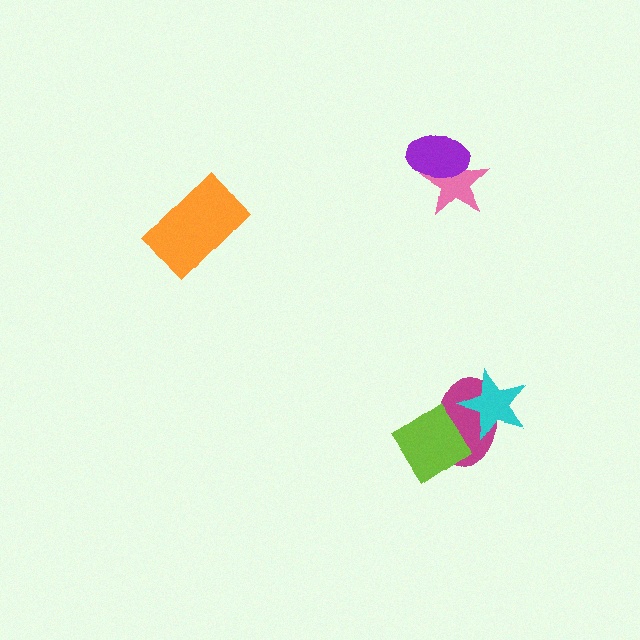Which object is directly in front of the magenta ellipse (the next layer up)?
The cyan star is directly in front of the magenta ellipse.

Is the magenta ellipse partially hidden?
Yes, it is partially covered by another shape.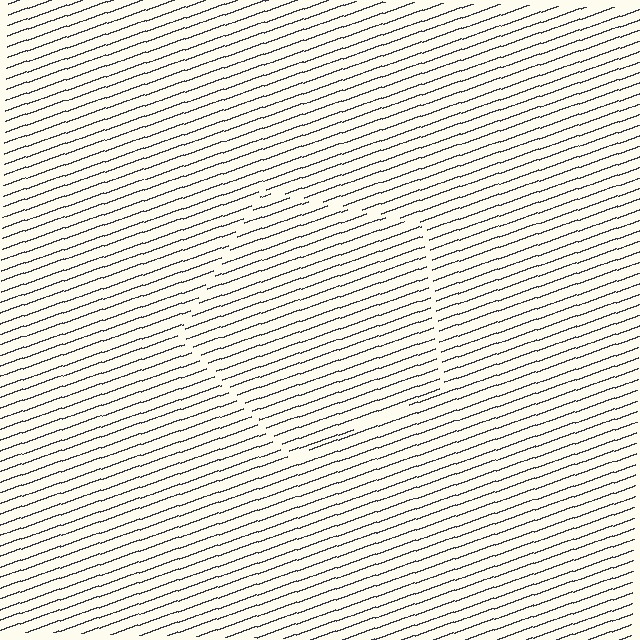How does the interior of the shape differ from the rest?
The interior of the shape contains the same grating, shifted by half a period — the contour is defined by the phase discontinuity where line-ends from the inner and outer gratings abut.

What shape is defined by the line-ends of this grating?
An illusory pentagon. The interior of the shape contains the same grating, shifted by half a period — the contour is defined by the phase discontinuity where line-ends from the inner and outer gratings abut.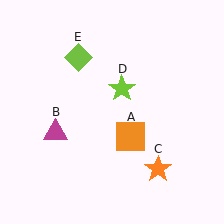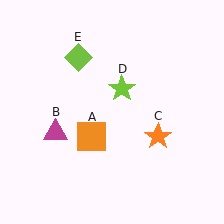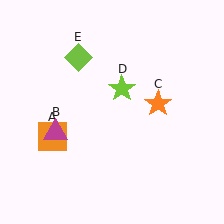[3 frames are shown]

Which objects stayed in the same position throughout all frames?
Magenta triangle (object B) and lime star (object D) and lime diamond (object E) remained stationary.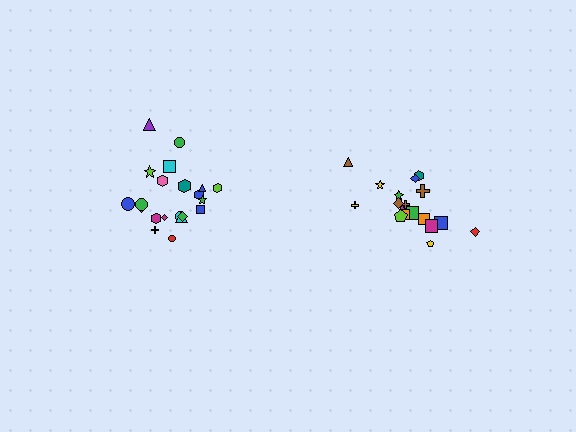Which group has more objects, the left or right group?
The left group.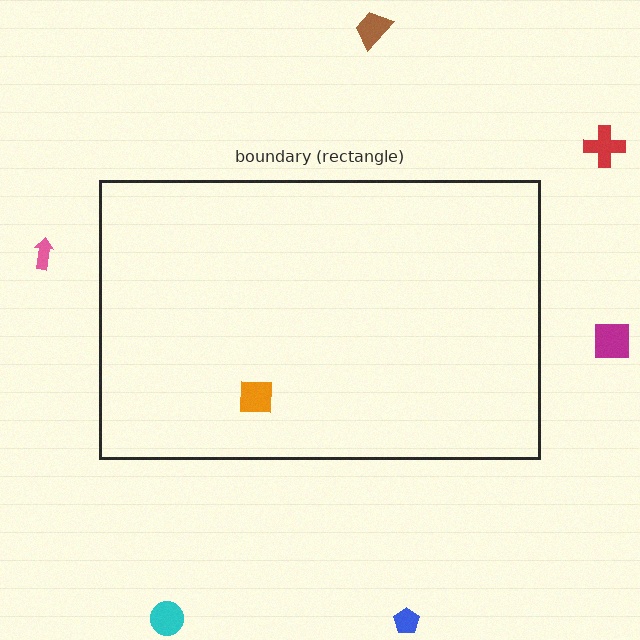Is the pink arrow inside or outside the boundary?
Outside.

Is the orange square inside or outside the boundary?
Inside.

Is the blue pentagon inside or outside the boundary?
Outside.